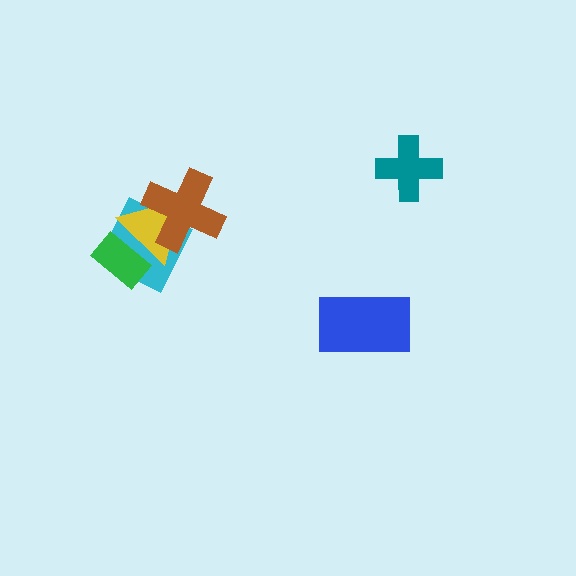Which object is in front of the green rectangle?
The yellow triangle is in front of the green rectangle.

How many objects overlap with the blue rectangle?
0 objects overlap with the blue rectangle.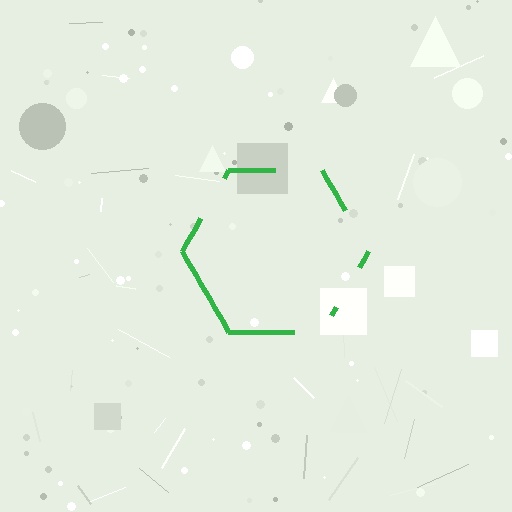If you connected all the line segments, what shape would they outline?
They would outline a hexagon.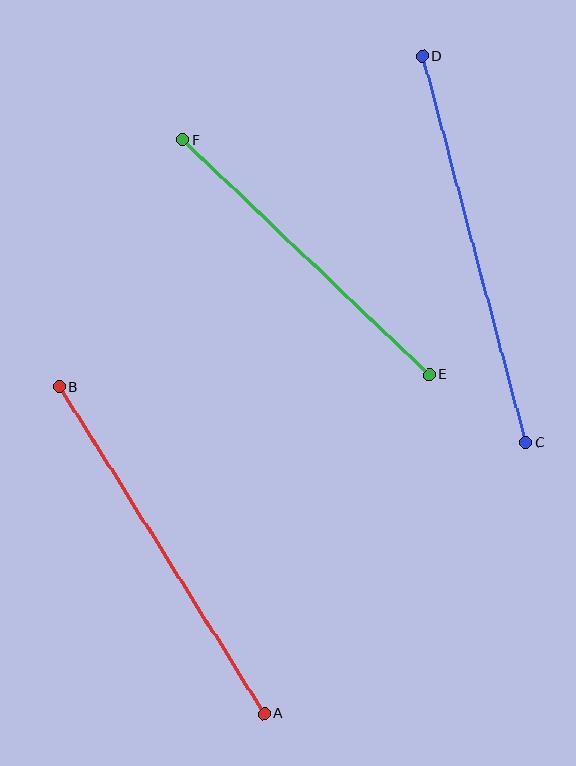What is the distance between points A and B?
The distance is approximately 386 pixels.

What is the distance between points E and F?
The distance is approximately 341 pixels.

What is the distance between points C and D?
The distance is approximately 400 pixels.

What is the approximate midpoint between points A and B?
The midpoint is at approximately (162, 550) pixels.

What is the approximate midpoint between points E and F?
The midpoint is at approximately (306, 257) pixels.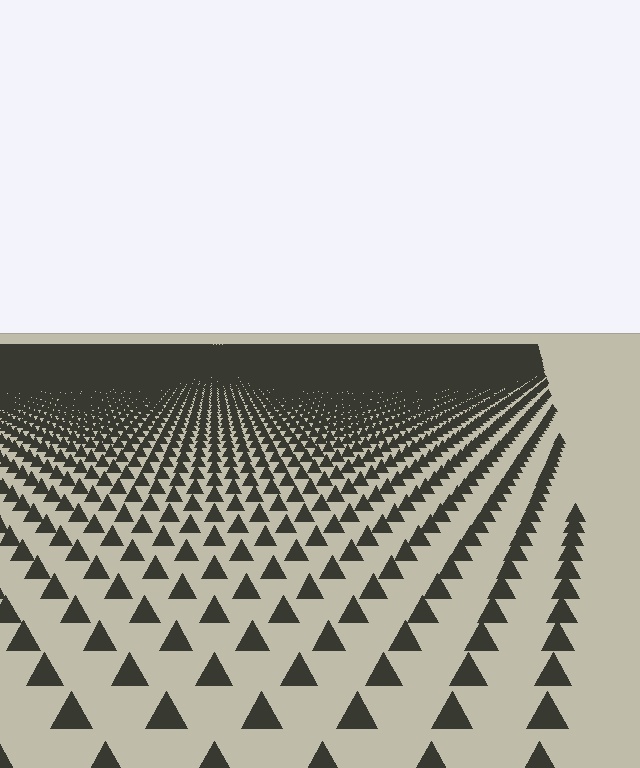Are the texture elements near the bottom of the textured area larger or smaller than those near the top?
Larger. Near the bottom, elements are closer to the viewer and appear at a bigger on-screen size.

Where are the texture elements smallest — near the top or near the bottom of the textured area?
Near the top.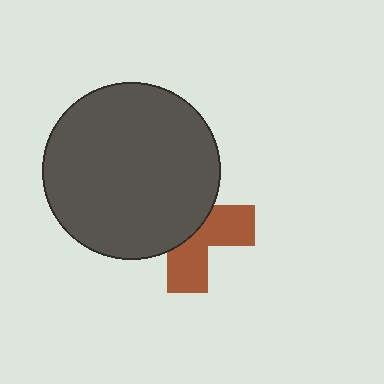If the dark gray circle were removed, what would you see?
You would see the complete brown cross.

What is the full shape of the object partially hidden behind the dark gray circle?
The partially hidden object is a brown cross.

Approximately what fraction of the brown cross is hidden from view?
Roughly 56% of the brown cross is hidden behind the dark gray circle.